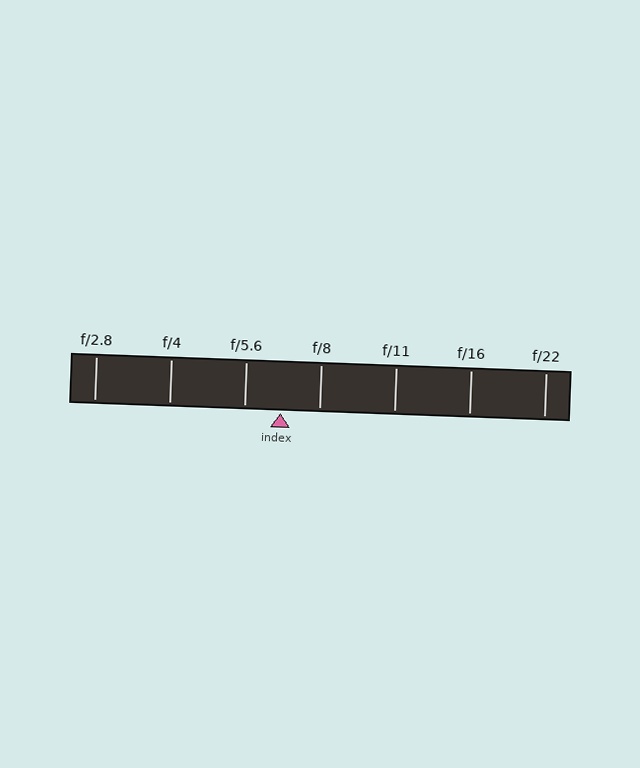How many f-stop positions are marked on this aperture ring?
There are 7 f-stop positions marked.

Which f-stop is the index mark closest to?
The index mark is closest to f/5.6.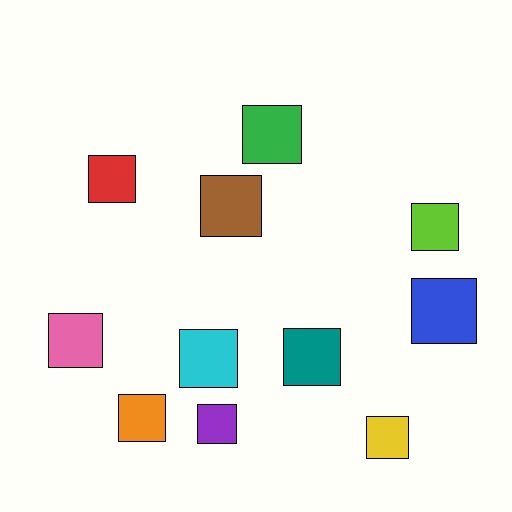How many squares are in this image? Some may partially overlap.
There are 11 squares.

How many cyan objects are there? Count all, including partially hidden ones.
There is 1 cyan object.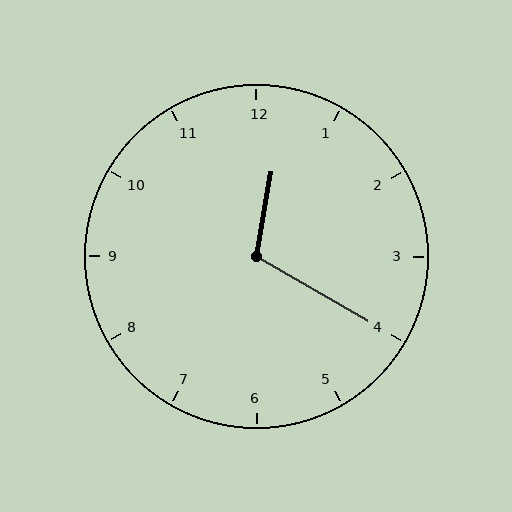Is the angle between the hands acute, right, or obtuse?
It is obtuse.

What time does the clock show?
12:20.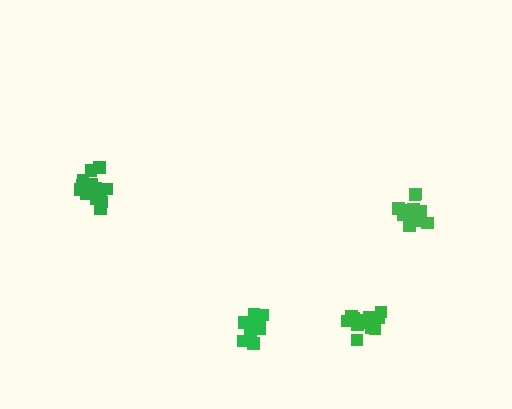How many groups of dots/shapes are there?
There are 4 groups.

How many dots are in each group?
Group 1: 13 dots, Group 2: 16 dots, Group 3: 12 dots, Group 4: 12 dots (53 total).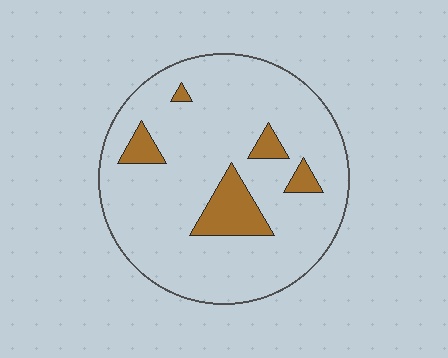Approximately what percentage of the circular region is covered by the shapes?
Approximately 10%.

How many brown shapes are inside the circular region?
5.